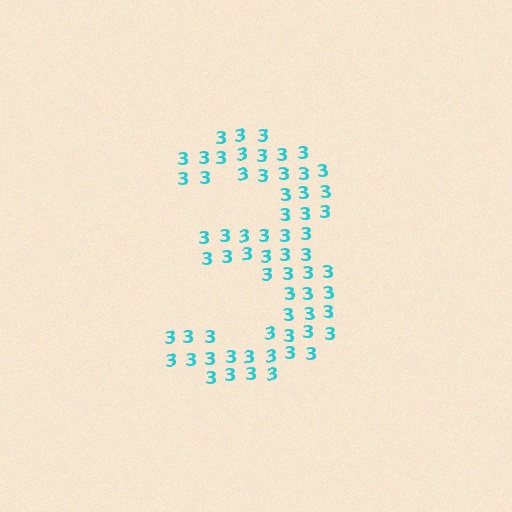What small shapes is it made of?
It is made of small digit 3's.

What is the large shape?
The large shape is the digit 3.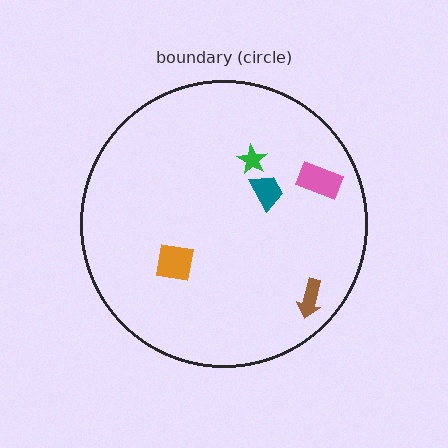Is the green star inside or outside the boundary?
Inside.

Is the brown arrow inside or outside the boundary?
Inside.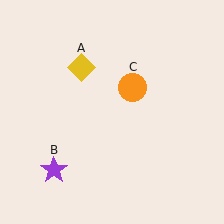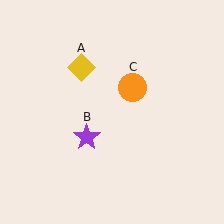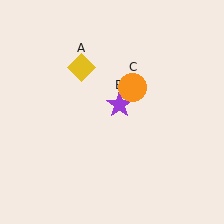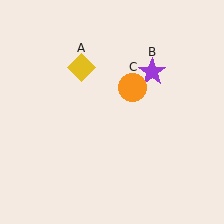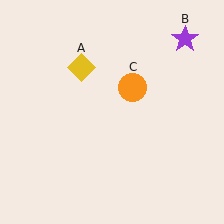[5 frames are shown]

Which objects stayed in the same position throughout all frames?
Yellow diamond (object A) and orange circle (object C) remained stationary.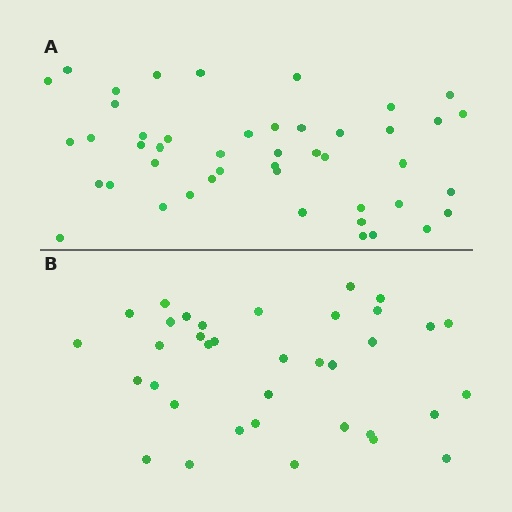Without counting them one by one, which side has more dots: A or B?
Region A (the top region) has more dots.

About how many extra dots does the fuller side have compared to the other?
Region A has roughly 10 or so more dots than region B.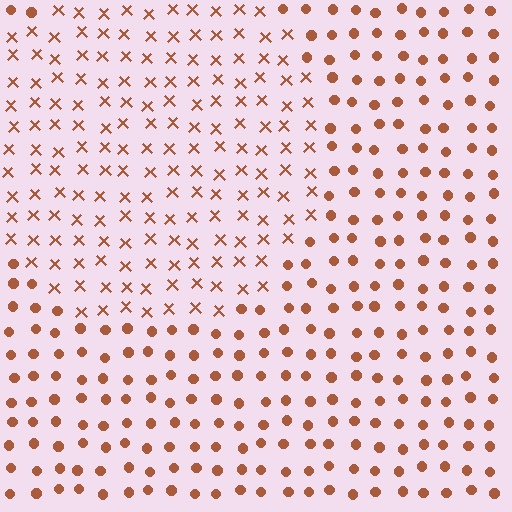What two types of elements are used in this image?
The image uses X marks inside the circle region and circles outside it.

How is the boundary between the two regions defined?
The boundary is defined by a change in element shape: X marks inside vs. circles outside. All elements share the same color and spacing.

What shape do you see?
I see a circle.